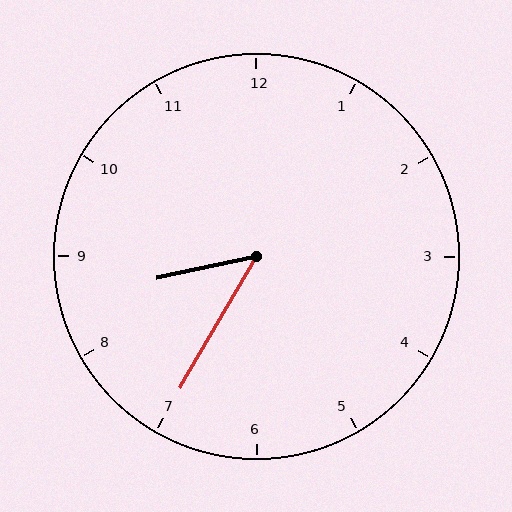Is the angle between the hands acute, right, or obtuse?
It is acute.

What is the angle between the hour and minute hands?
Approximately 48 degrees.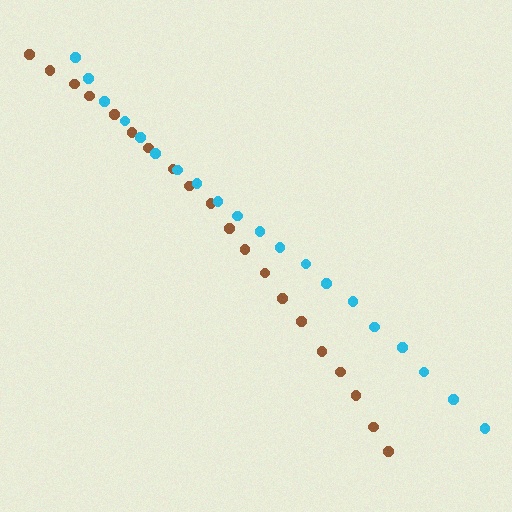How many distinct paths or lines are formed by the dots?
There are 2 distinct paths.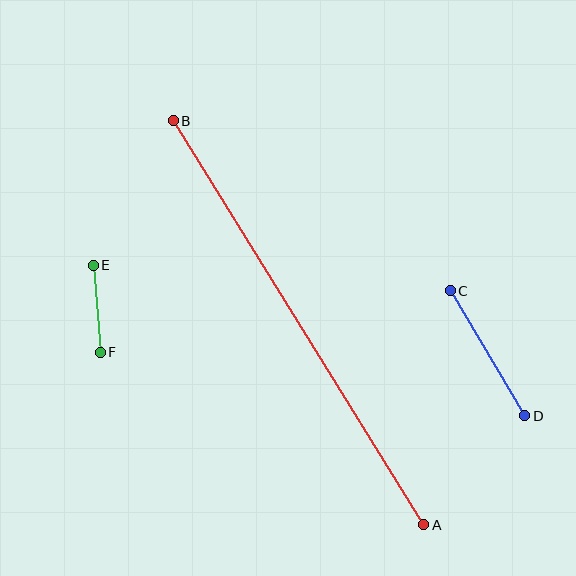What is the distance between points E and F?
The distance is approximately 87 pixels.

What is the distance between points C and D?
The distance is approximately 145 pixels.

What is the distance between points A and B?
The distance is approximately 476 pixels.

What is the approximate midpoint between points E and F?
The midpoint is at approximately (97, 309) pixels.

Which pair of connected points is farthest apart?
Points A and B are farthest apart.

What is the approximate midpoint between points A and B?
The midpoint is at approximately (298, 323) pixels.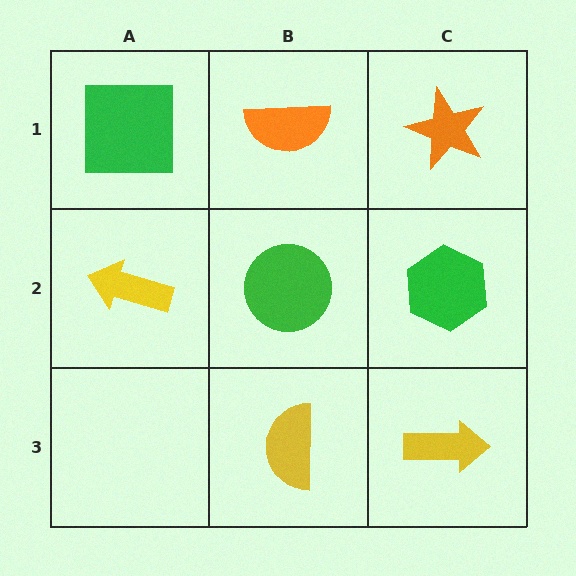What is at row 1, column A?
A green square.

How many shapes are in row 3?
2 shapes.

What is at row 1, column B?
An orange semicircle.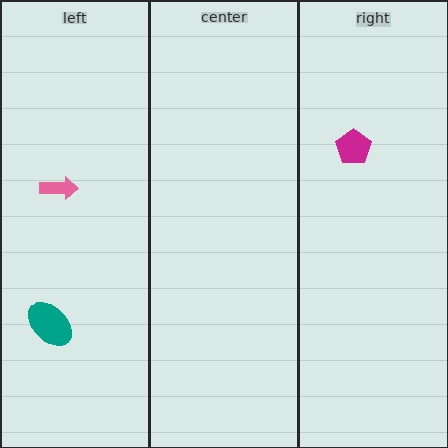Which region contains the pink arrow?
The left region.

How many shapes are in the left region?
2.